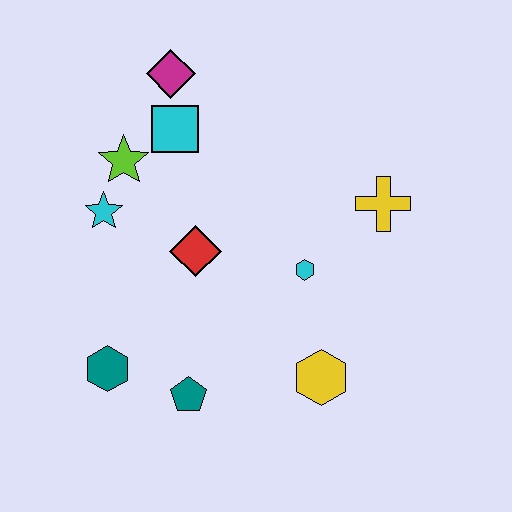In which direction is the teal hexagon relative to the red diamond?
The teal hexagon is below the red diamond.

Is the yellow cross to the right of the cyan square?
Yes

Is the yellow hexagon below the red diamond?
Yes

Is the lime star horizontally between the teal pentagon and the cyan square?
No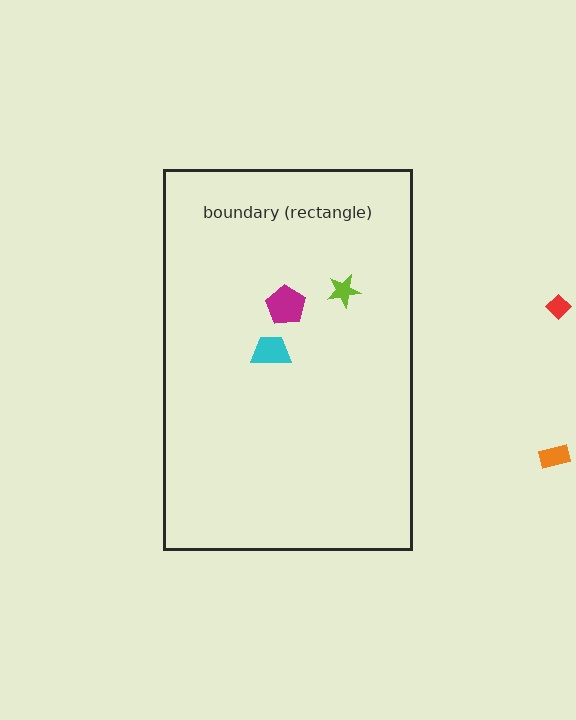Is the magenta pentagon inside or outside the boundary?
Inside.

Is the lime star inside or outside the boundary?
Inside.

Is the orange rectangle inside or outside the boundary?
Outside.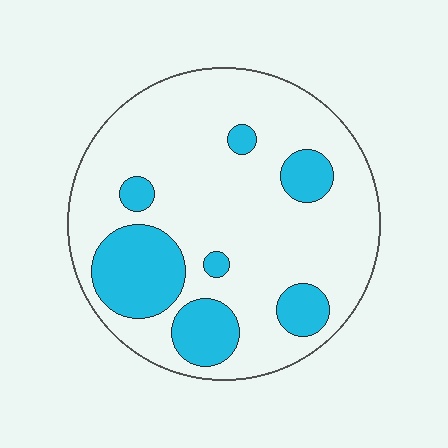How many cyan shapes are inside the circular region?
7.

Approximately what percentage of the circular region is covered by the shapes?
Approximately 25%.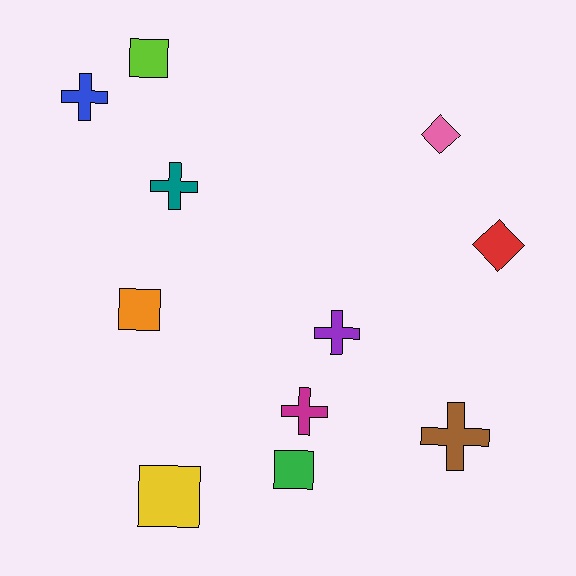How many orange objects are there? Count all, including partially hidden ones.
There is 1 orange object.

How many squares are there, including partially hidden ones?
There are 4 squares.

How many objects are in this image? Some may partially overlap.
There are 11 objects.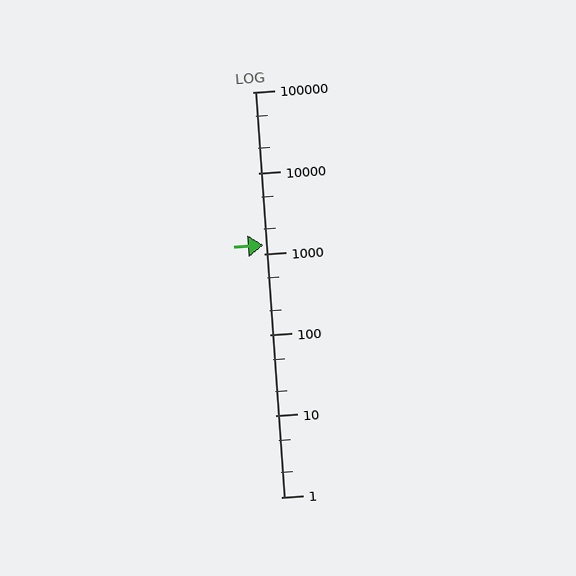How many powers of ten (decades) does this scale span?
The scale spans 5 decades, from 1 to 100000.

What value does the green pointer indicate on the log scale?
The pointer indicates approximately 1300.